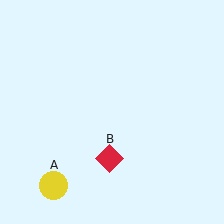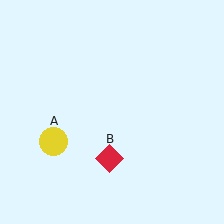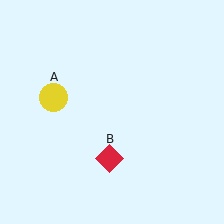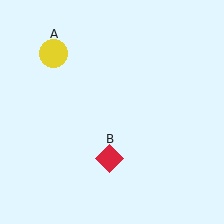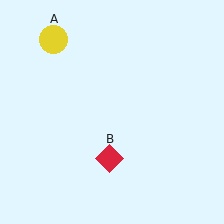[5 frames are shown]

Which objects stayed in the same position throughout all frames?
Red diamond (object B) remained stationary.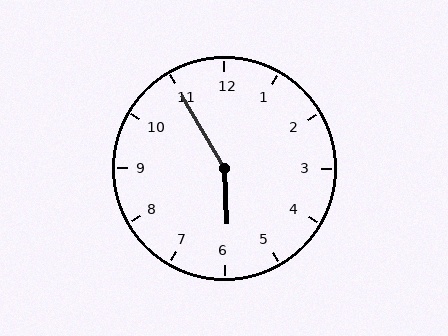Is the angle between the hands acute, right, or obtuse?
It is obtuse.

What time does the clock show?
5:55.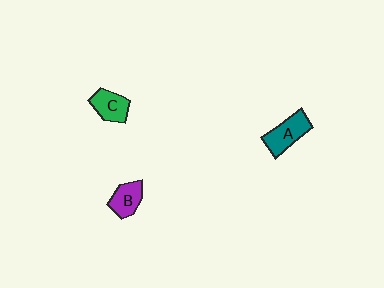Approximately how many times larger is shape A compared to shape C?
Approximately 1.2 times.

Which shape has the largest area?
Shape A (teal).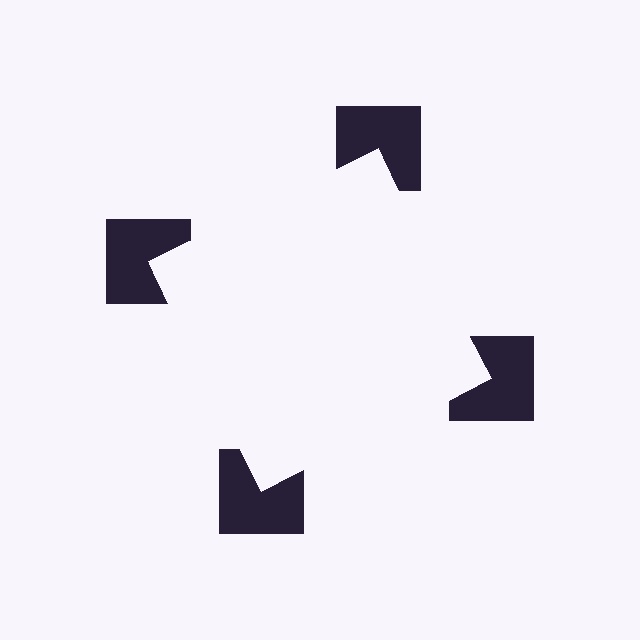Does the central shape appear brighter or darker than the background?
It typically appears slightly brighter than the background, even though no actual brightness change is drawn.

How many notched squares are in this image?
There are 4 — one at each vertex of the illusory square.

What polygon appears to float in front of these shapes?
An illusory square — its edges are inferred from the aligned wedge cuts in the notched squares, not physically drawn.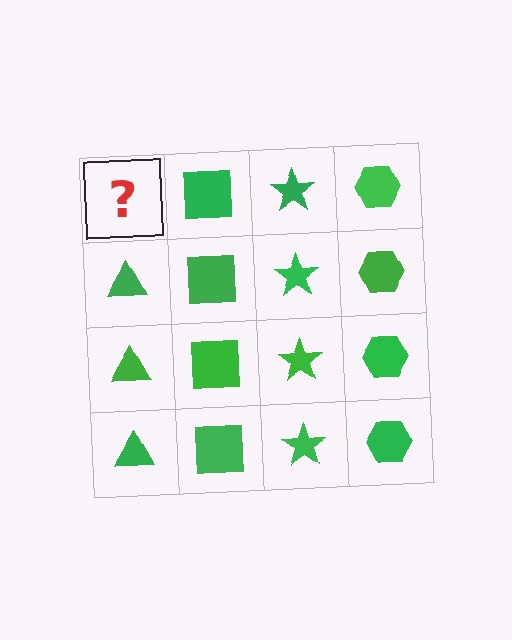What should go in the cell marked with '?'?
The missing cell should contain a green triangle.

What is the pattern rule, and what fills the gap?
The rule is that each column has a consistent shape. The gap should be filled with a green triangle.